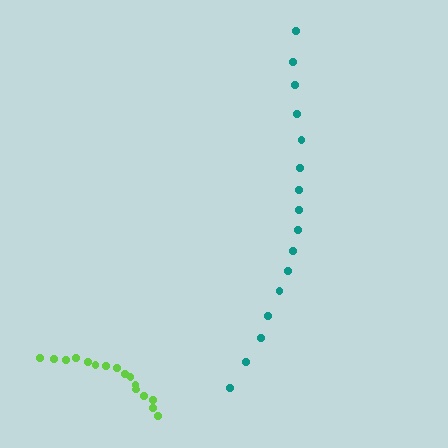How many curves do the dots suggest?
There are 2 distinct paths.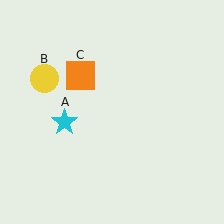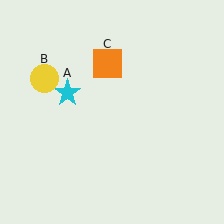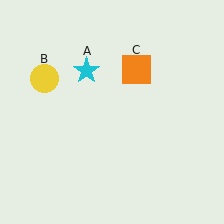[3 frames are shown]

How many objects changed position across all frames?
2 objects changed position: cyan star (object A), orange square (object C).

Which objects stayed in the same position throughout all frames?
Yellow circle (object B) remained stationary.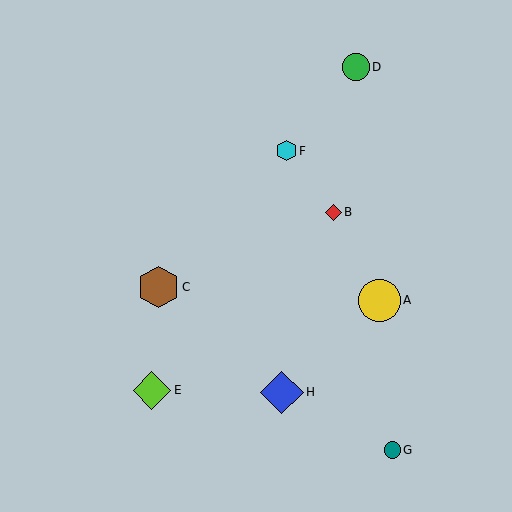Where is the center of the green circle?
The center of the green circle is at (356, 67).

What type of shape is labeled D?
Shape D is a green circle.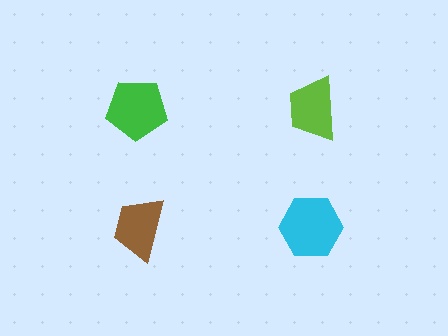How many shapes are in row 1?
2 shapes.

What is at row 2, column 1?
A brown trapezoid.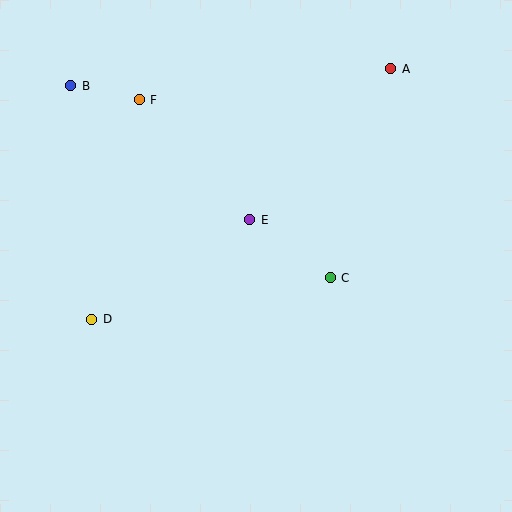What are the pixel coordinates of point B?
Point B is at (71, 86).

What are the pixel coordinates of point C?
Point C is at (330, 278).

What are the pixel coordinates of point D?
Point D is at (92, 319).